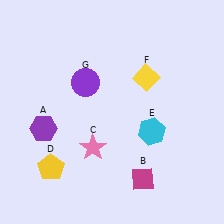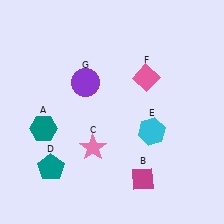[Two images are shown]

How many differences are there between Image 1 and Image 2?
There are 3 differences between the two images.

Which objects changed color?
A changed from purple to teal. D changed from yellow to teal. F changed from yellow to pink.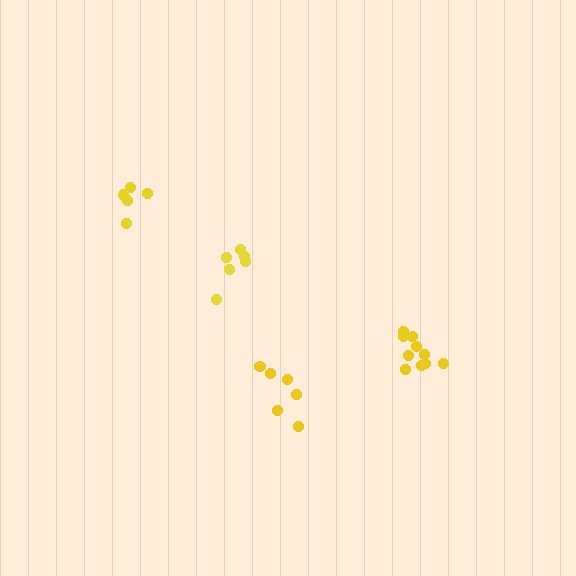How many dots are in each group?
Group 1: 6 dots, Group 2: 6 dots, Group 3: 10 dots, Group 4: 5 dots (27 total).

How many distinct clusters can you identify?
There are 4 distinct clusters.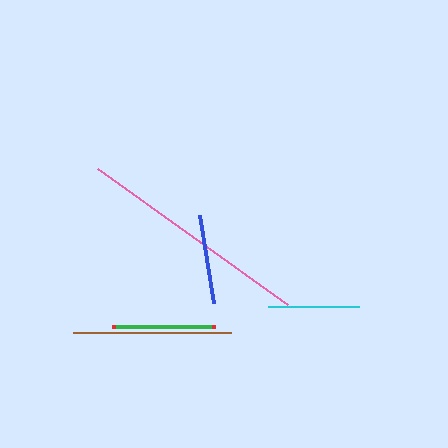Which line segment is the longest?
The pink line is the longest at approximately 234 pixels.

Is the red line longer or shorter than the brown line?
The brown line is longer than the red line.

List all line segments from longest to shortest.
From longest to shortest: pink, brown, red, green, cyan, blue.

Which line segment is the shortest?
The blue line is the shortest at approximately 89 pixels.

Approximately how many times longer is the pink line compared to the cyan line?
The pink line is approximately 2.6 times the length of the cyan line.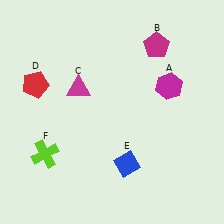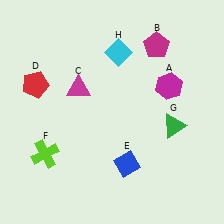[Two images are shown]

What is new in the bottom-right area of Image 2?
A green triangle (G) was added in the bottom-right area of Image 2.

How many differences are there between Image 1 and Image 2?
There are 2 differences between the two images.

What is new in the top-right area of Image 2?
A cyan diamond (H) was added in the top-right area of Image 2.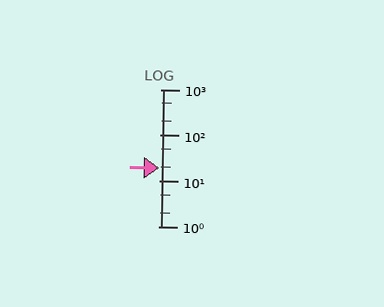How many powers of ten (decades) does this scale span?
The scale spans 3 decades, from 1 to 1000.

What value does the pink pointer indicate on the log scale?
The pointer indicates approximately 19.